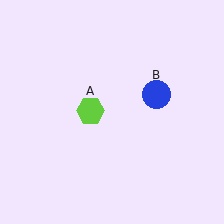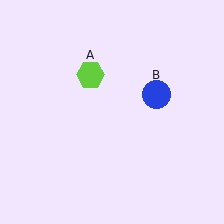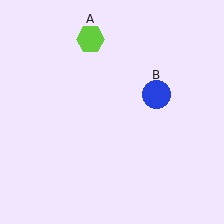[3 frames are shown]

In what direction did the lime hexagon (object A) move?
The lime hexagon (object A) moved up.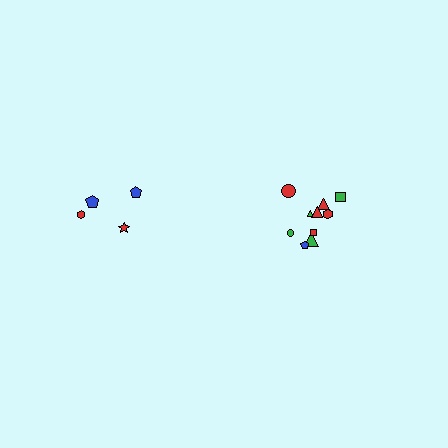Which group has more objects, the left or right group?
The right group.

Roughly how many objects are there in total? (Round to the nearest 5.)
Roughly 15 objects in total.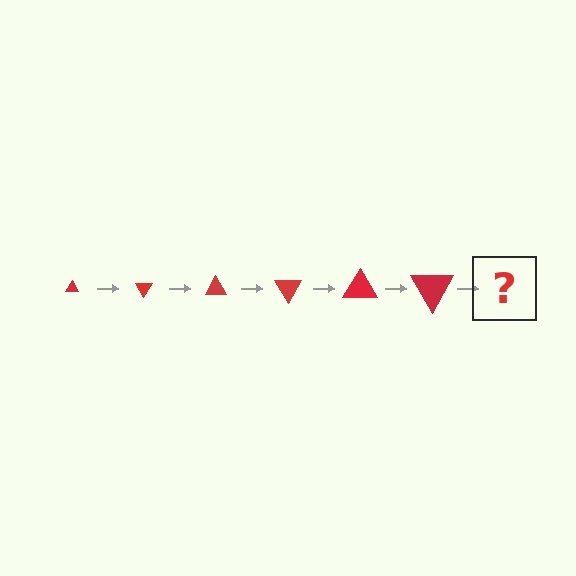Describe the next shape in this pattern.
It should be a triangle, larger than the previous one and rotated 360 degrees from the start.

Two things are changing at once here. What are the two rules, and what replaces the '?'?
The two rules are that the triangle grows larger each step and it rotates 60 degrees each step. The '?' should be a triangle, larger than the previous one and rotated 360 degrees from the start.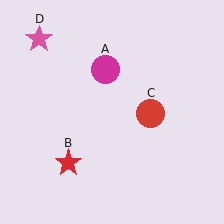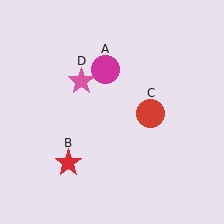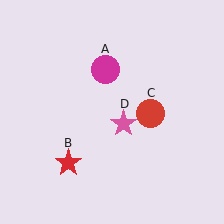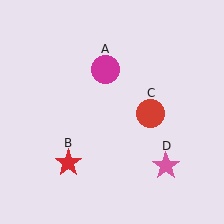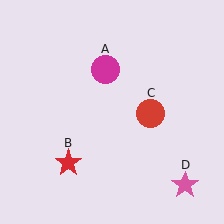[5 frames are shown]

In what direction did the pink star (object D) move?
The pink star (object D) moved down and to the right.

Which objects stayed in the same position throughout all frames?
Magenta circle (object A) and red star (object B) and red circle (object C) remained stationary.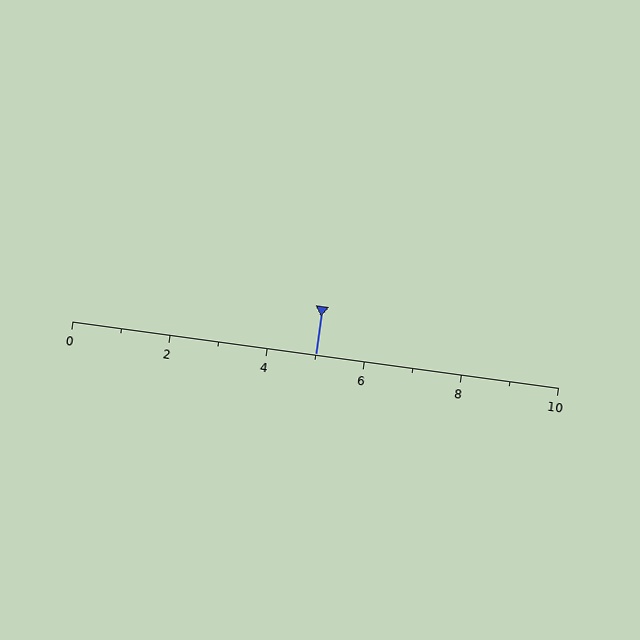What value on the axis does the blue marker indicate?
The marker indicates approximately 5.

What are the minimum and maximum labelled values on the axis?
The axis runs from 0 to 10.